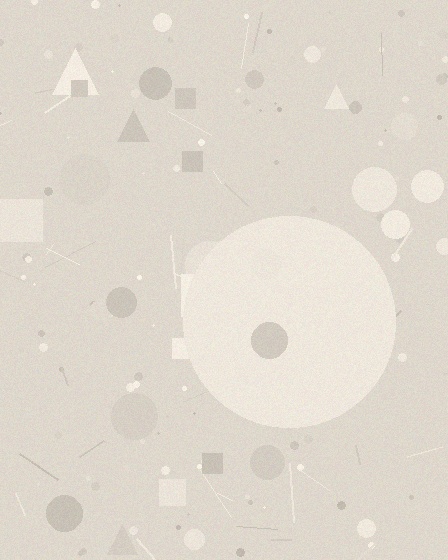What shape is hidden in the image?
A circle is hidden in the image.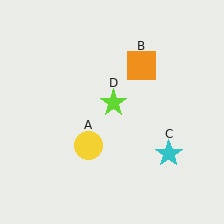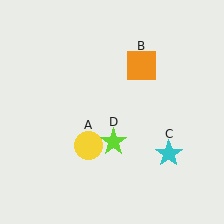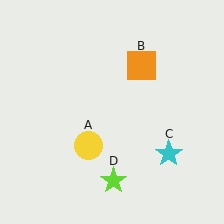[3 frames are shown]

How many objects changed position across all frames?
1 object changed position: lime star (object D).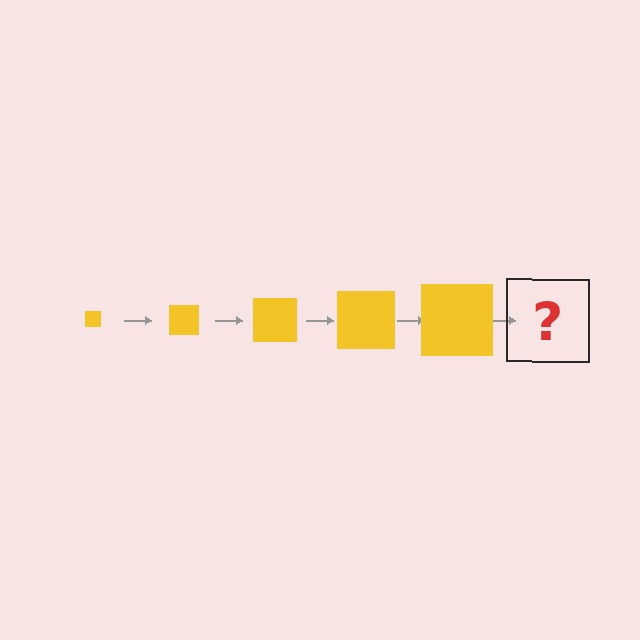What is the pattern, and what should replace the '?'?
The pattern is that the square gets progressively larger each step. The '?' should be a yellow square, larger than the previous one.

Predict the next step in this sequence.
The next step is a yellow square, larger than the previous one.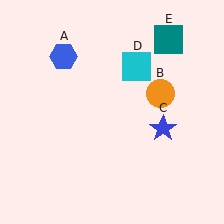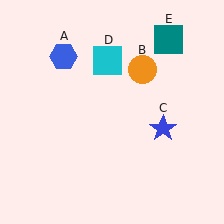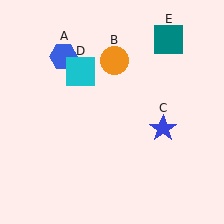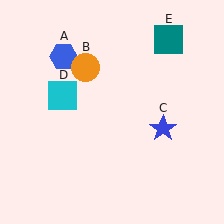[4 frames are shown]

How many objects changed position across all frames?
2 objects changed position: orange circle (object B), cyan square (object D).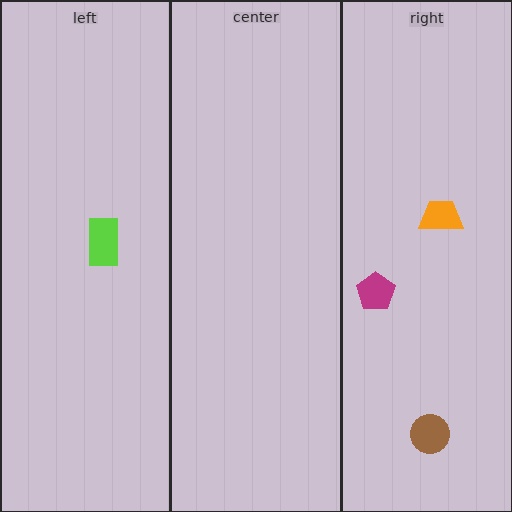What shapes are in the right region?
The orange trapezoid, the brown circle, the magenta pentagon.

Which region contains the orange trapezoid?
The right region.